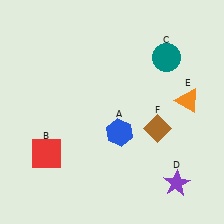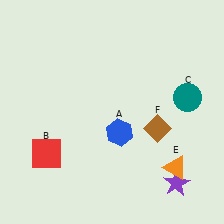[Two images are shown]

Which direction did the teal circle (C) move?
The teal circle (C) moved down.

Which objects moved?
The objects that moved are: the teal circle (C), the orange triangle (E).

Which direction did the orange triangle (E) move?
The orange triangle (E) moved down.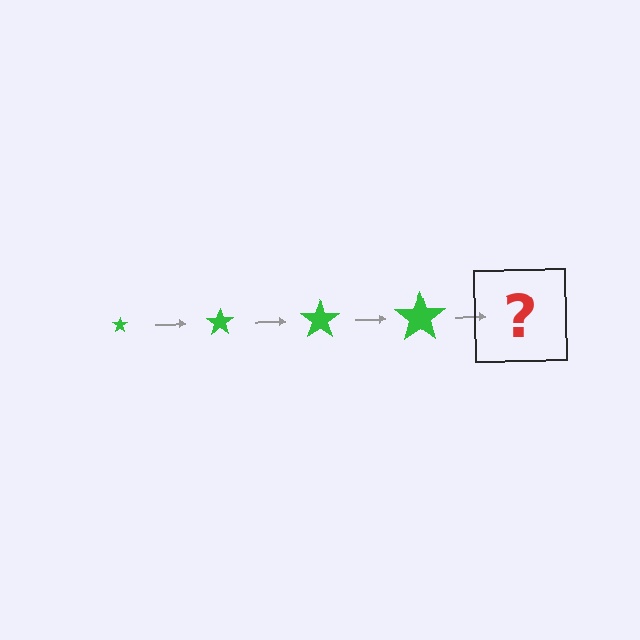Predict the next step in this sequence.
The next step is a green star, larger than the previous one.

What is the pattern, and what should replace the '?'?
The pattern is that the star gets progressively larger each step. The '?' should be a green star, larger than the previous one.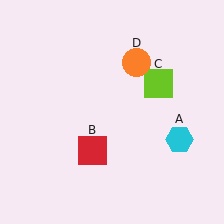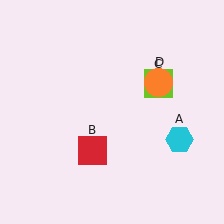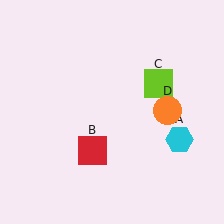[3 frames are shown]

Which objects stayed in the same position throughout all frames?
Cyan hexagon (object A) and red square (object B) and lime square (object C) remained stationary.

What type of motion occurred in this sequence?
The orange circle (object D) rotated clockwise around the center of the scene.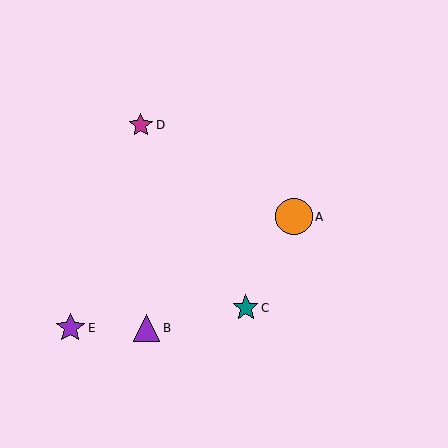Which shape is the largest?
The orange circle (labeled A) is the largest.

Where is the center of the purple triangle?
The center of the purple triangle is at (147, 328).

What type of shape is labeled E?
Shape E is a purple star.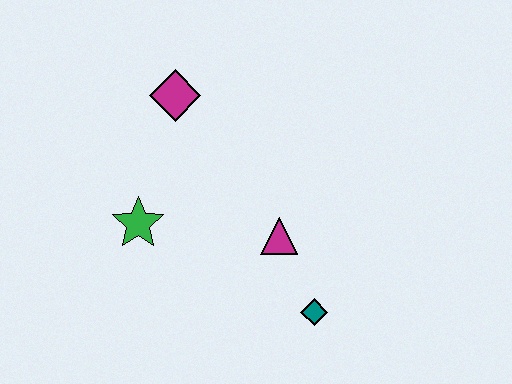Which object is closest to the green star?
The magenta diamond is closest to the green star.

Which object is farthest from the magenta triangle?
The magenta diamond is farthest from the magenta triangle.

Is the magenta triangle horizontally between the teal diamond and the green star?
Yes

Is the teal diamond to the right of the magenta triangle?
Yes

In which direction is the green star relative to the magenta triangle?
The green star is to the left of the magenta triangle.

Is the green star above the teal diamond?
Yes